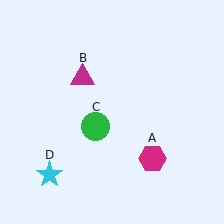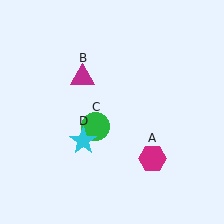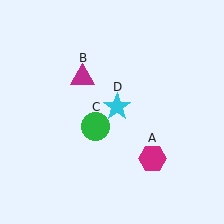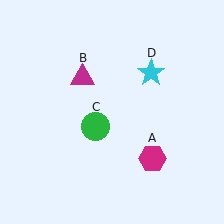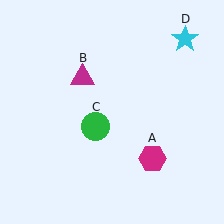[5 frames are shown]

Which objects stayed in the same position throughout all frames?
Magenta hexagon (object A) and magenta triangle (object B) and green circle (object C) remained stationary.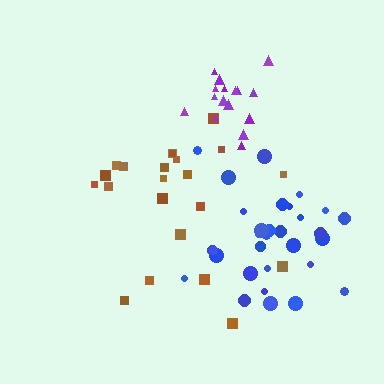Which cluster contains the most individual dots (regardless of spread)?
Blue (32).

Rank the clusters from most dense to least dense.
purple, blue, brown.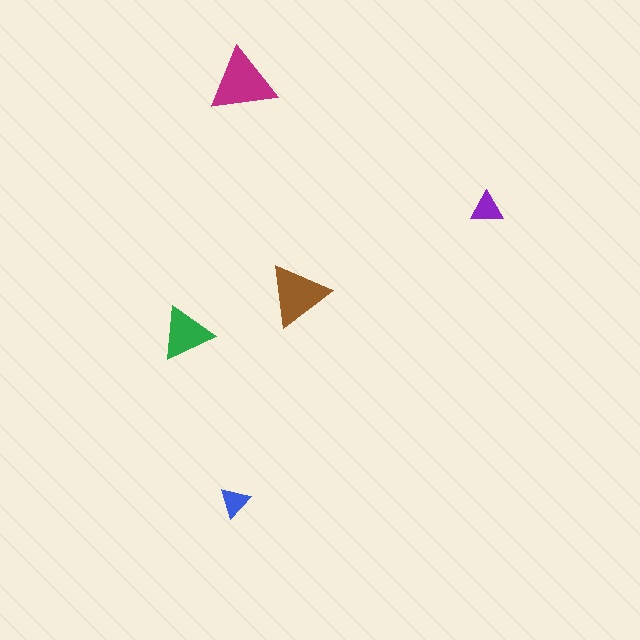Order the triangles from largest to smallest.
the magenta one, the brown one, the green one, the purple one, the blue one.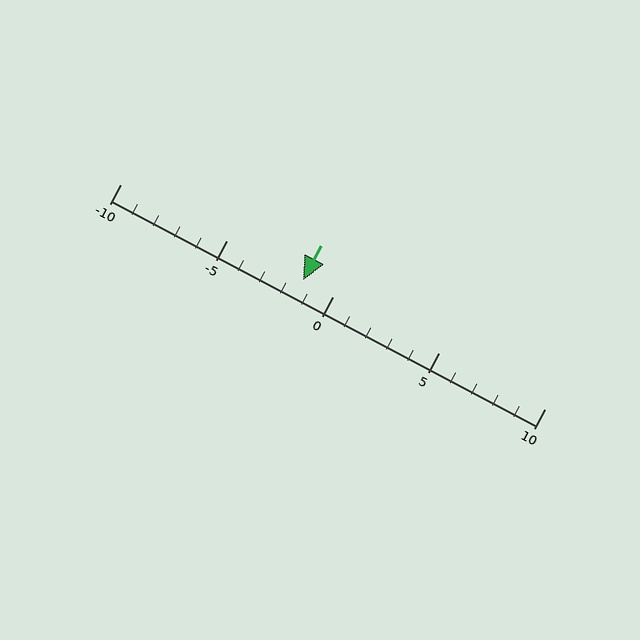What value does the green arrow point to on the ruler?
The green arrow points to approximately -1.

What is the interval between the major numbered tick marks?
The major tick marks are spaced 5 units apart.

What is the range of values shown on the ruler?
The ruler shows values from -10 to 10.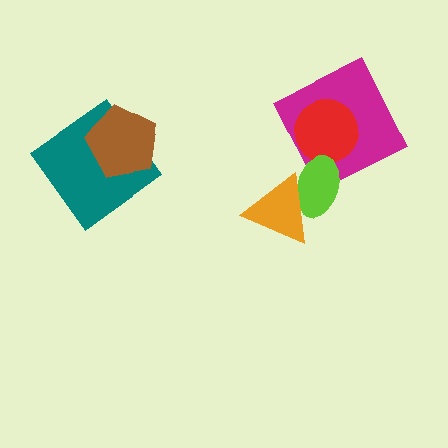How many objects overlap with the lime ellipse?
3 objects overlap with the lime ellipse.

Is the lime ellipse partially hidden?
Yes, it is partially covered by another shape.